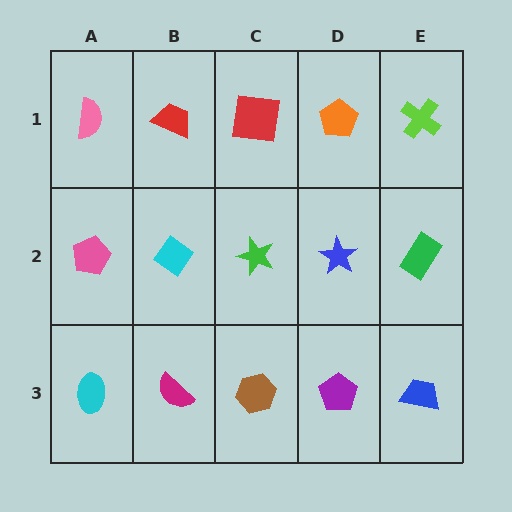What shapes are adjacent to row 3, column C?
A green star (row 2, column C), a magenta semicircle (row 3, column B), a purple pentagon (row 3, column D).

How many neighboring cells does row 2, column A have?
3.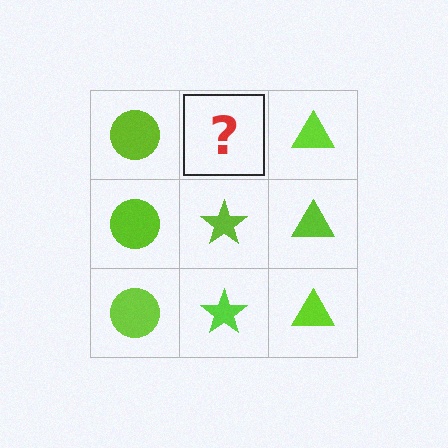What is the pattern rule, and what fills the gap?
The rule is that each column has a consistent shape. The gap should be filled with a lime star.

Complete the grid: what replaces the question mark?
The question mark should be replaced with a lime star.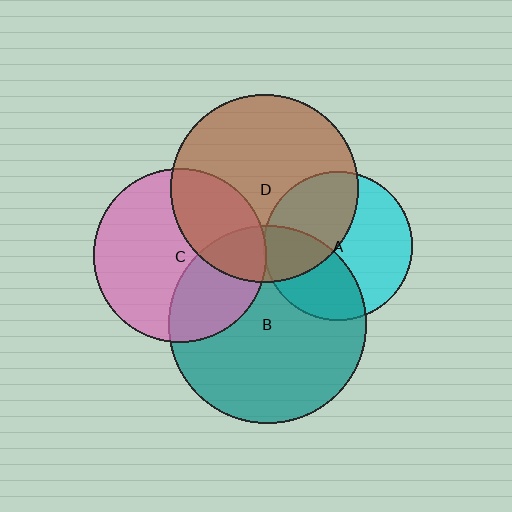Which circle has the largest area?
Circle B (teal).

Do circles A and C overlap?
Yes.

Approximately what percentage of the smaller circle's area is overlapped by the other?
Approximately 5%.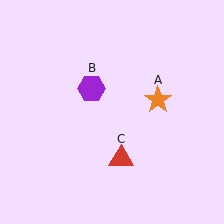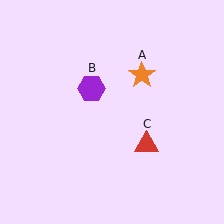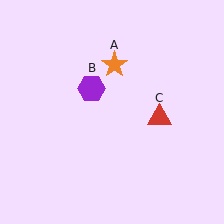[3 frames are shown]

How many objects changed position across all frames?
2 objects changed position: orange star (object A), red triangle (object C).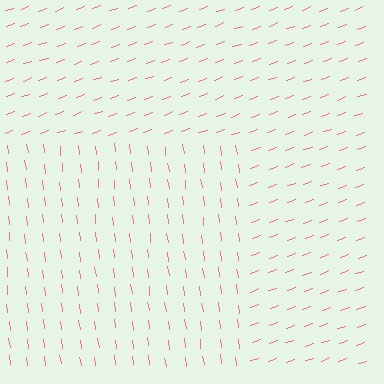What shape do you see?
I see a rectangle.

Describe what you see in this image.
The image is filled with small pink line segments. A rectangle region in the image has lines oriented differently from the surrounding lines, creating a visible texture boundary.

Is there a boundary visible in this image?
Yes, there is a texture boundary formed by a change in line orientation.